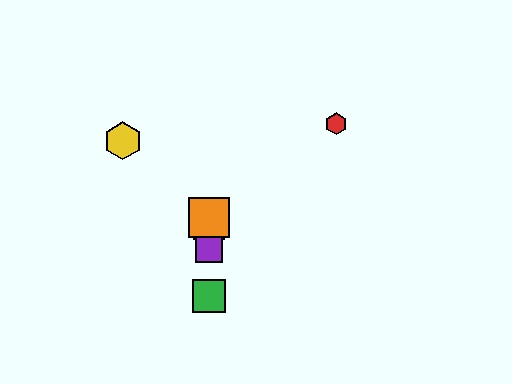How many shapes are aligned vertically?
4 shapes (the blue square, the green square, the purple square, the orange square) are aligned vertically.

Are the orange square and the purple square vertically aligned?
Yes, both are at x≈209.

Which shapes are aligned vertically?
The blue square, the green square, the purple square, the orange square are aligned vertically.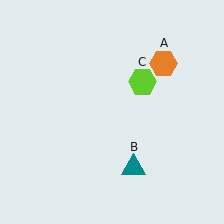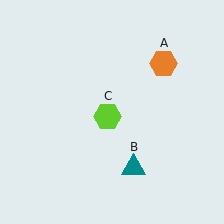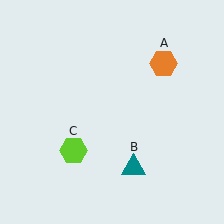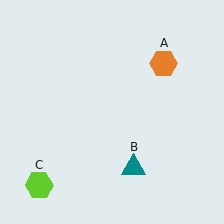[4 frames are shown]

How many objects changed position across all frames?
1 object changed position: lime hexagon (object C).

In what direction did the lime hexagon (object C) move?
The lime hexagon (object C) moved down and to the left.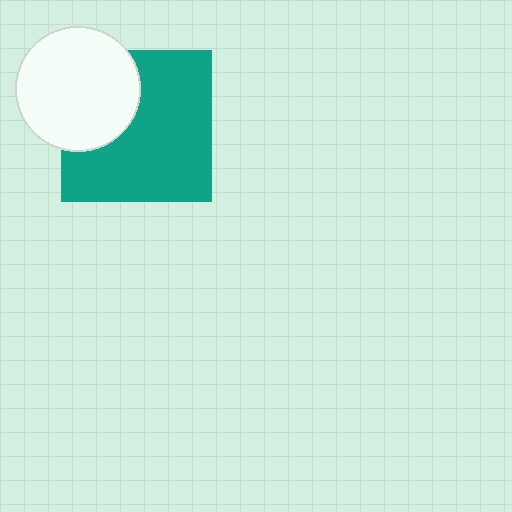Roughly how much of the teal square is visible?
Most of it is visible (roughly 69%).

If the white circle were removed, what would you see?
You would see the complete teal square.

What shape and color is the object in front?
The object in front is a white circle.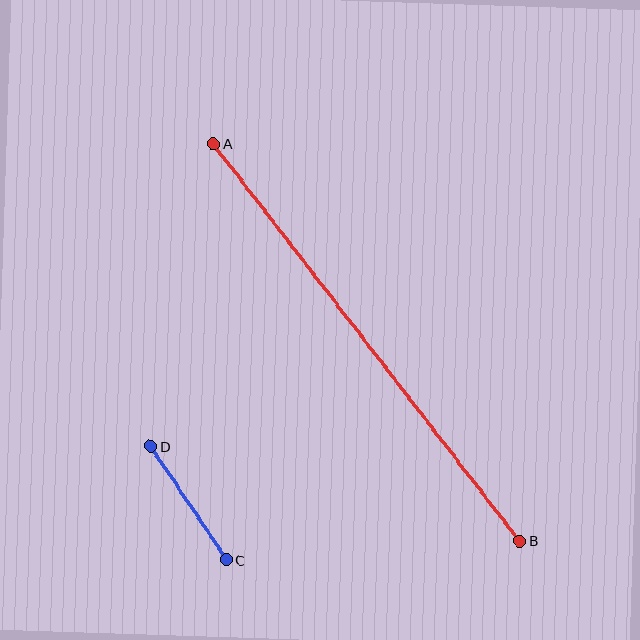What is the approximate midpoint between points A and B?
The midpoint is at approximately (366, 342) pixels.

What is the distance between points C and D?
The distance is approximately 136 pixels.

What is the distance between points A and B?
The distance is approximately 501 pixels.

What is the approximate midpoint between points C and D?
The midpoint is at approximately (189, 503) pixels.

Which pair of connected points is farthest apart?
Points A and B are farthest apart.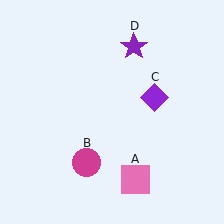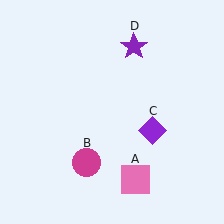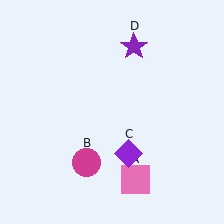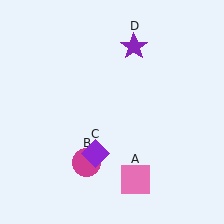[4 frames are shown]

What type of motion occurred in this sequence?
The purple diamond (object C) rotated clockwise around the center of the scene.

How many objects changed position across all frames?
1 object changed position: purple diamond (object C).